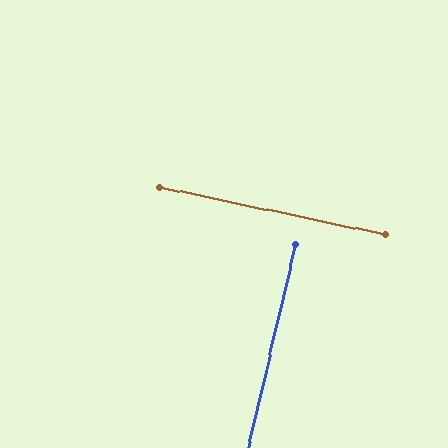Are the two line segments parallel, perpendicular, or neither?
Perpendicular — they meet at approximately 89°.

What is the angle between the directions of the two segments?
Approximately 89 degrees.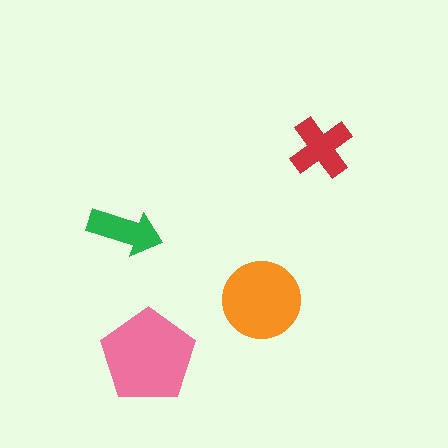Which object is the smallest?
The green arrow.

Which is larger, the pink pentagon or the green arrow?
The pink pentagon.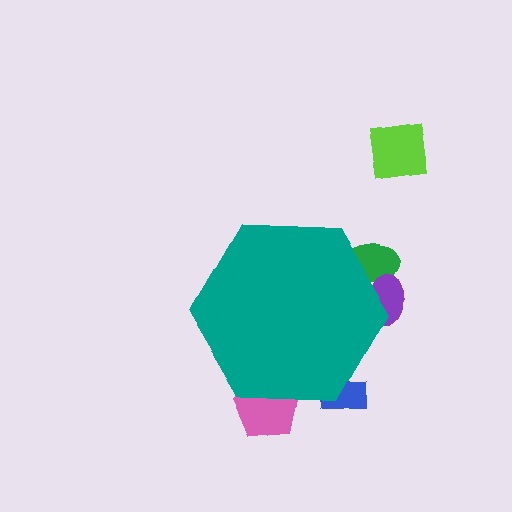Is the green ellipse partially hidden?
Yes, the green ellipse is partially hidden behind the teal hexagon.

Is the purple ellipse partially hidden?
Yes, the purple ellipse is partially hidden behind the teal hexagon.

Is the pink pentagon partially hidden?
Yes, the pink pentagon is partially hidden behind the teal hexagon.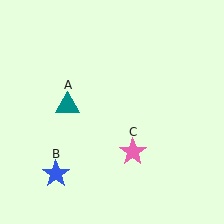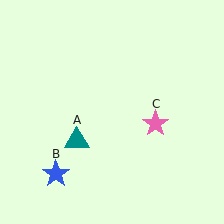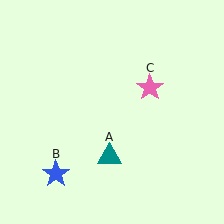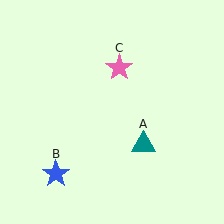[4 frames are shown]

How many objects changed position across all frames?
2 objects changed position: teal triangle (object A), pink star (object C).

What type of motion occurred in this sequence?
The teal triangle (object A), pink star (object C) rotated counterclockwise around the center of the scene.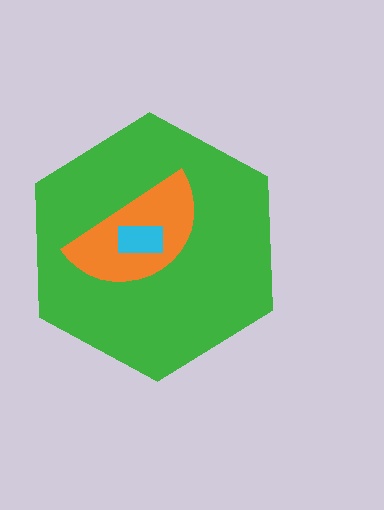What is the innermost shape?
The cyan rectangle.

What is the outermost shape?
The green hexagon.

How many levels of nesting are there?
3.